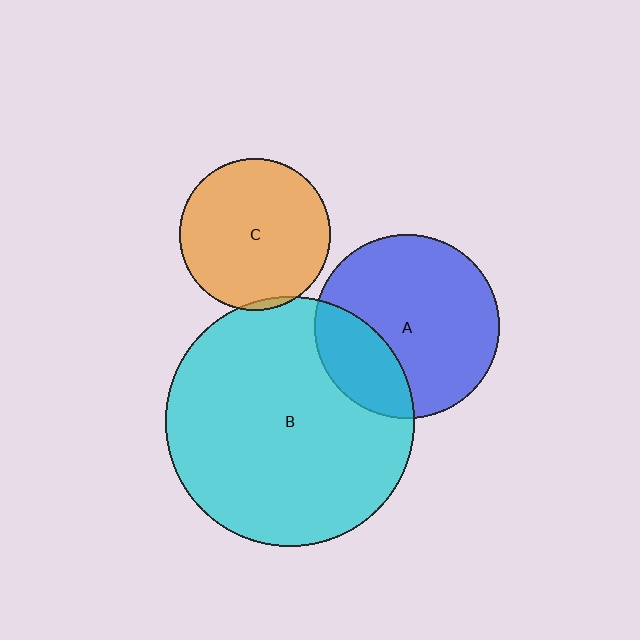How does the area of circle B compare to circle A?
Approximately 1.8 times.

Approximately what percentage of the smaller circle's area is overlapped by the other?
Approximately 5%.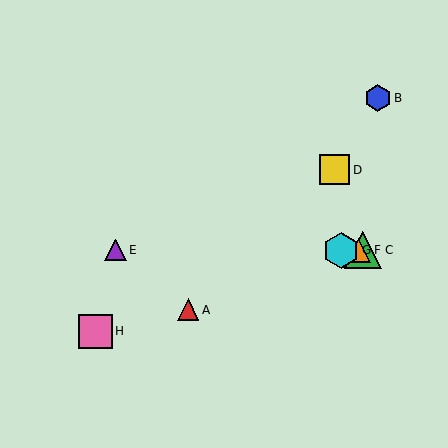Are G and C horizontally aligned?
Yes, both are at y≈250.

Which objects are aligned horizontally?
Objects C, E, F, G are aligned horizontally.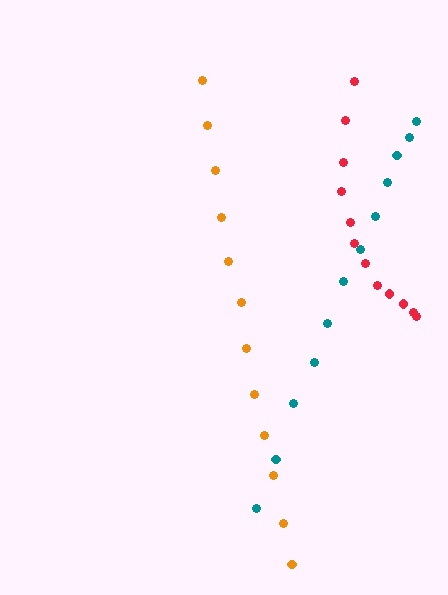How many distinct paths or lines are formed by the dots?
There are 3 distinct paths.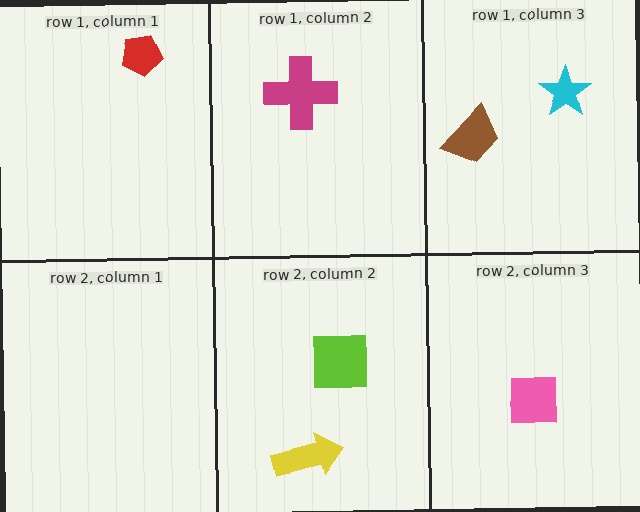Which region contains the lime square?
The row 2, column 2 region.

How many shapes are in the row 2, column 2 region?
2.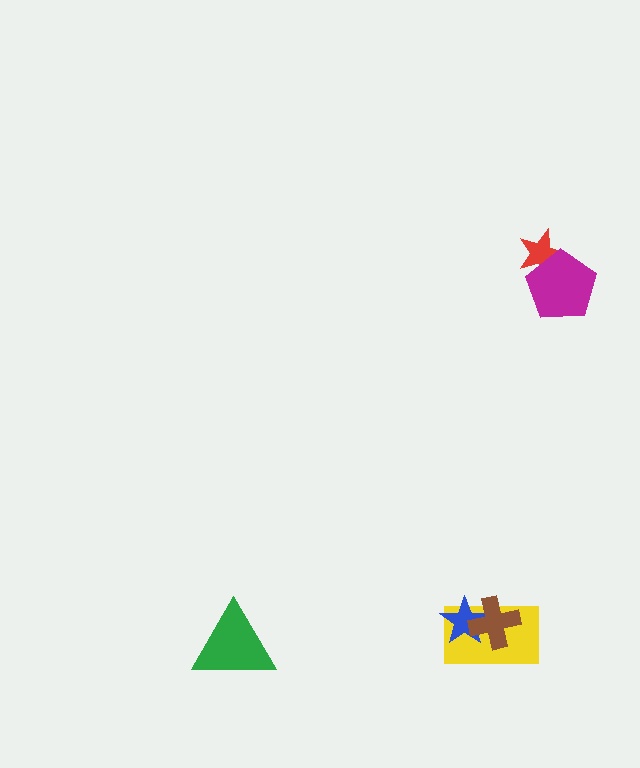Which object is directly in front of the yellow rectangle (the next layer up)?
The blue star is directly in front of the yellow rectangle.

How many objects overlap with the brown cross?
2 objects overlap with the brown cross.